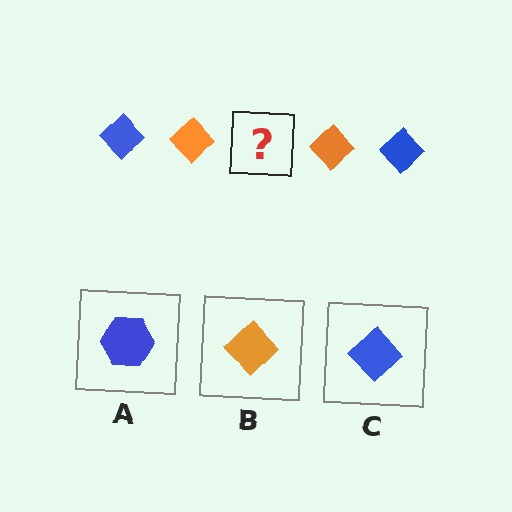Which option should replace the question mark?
Option C.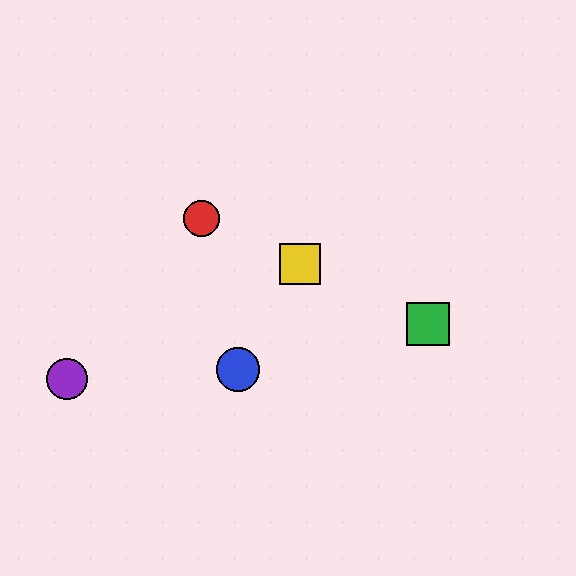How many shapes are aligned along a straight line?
3 shapes (the red circle, the green square, the yellow square) are aligned along a straight line.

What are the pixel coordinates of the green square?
The green square is at (428, 324).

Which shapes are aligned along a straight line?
The red circle, the green square, the yellow square are aligned along a straight line.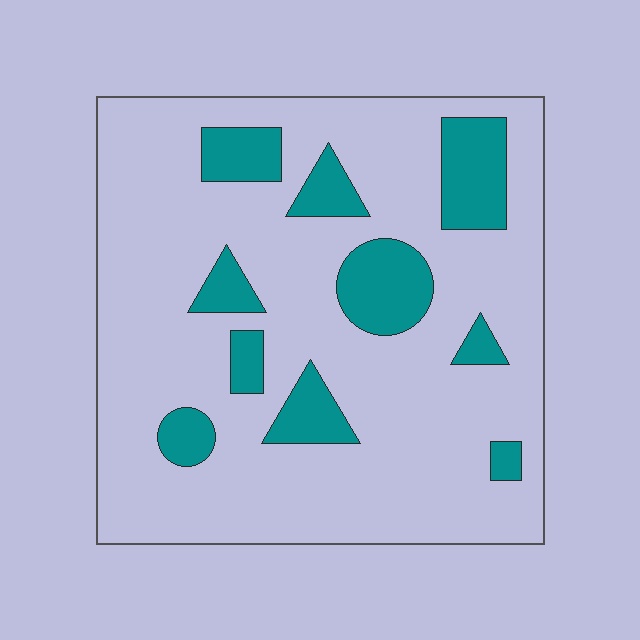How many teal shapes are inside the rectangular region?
10.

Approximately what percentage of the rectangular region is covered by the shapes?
Approximately 20%.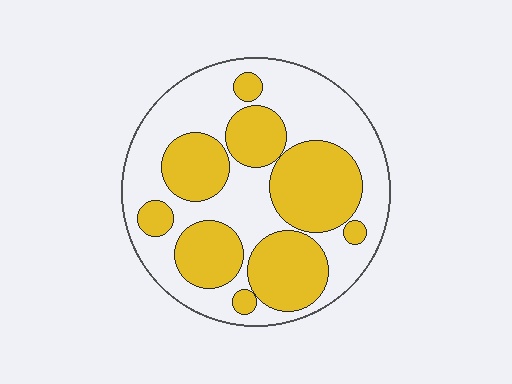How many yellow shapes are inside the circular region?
9.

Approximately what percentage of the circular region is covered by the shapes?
Approximately 45%.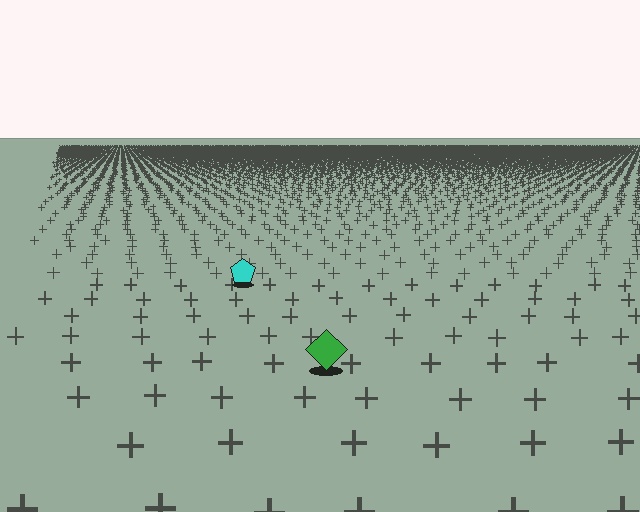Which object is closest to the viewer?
The green diamond is closest. The texture marks near it are larger and more spread out.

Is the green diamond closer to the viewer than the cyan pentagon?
Yes. The green diamond is closer — you can tell from the texture gradient: the ground texture is coarser near it.